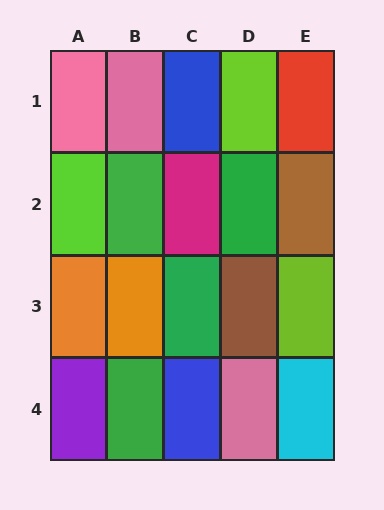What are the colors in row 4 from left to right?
Purple, green, blue, pink, cyan.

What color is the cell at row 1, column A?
Pink.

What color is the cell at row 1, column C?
Blue.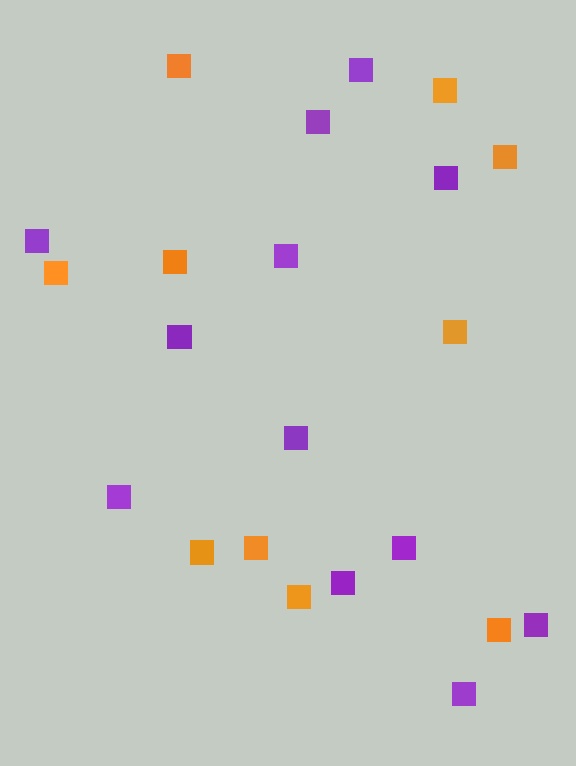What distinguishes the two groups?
There are 2 groups: one group of purple squares (12) and one group of orange squares (10).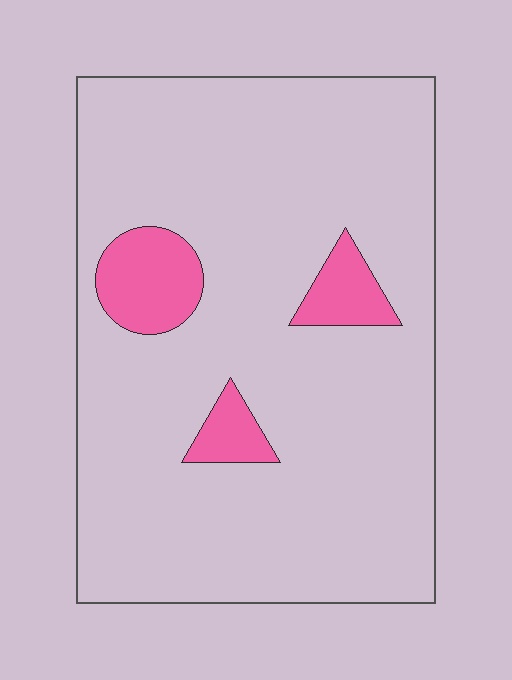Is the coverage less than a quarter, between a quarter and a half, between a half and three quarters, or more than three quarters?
Less than a quarter.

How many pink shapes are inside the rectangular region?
3.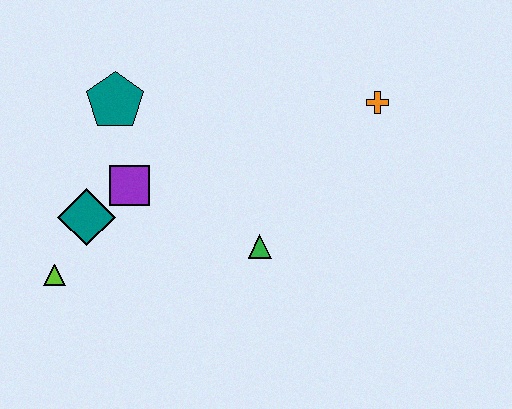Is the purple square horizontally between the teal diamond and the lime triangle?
No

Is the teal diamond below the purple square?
Yes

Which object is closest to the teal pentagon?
The purple square is closest to the teal pentagon.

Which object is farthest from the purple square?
The orange cross is farthest from the purple square.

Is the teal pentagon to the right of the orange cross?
No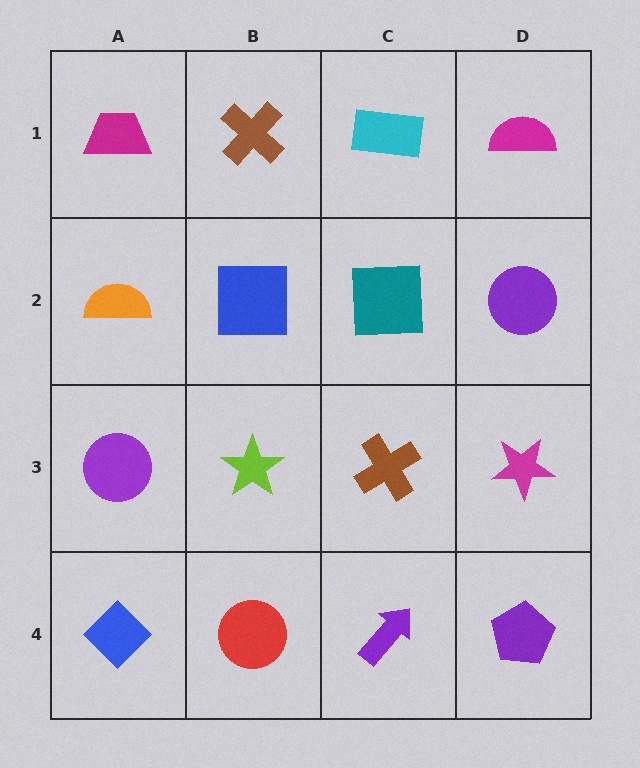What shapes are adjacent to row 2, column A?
A magenta trapezoid (row 1, column A), a purple circle (row 3, column A), a blue square (row 2, column B).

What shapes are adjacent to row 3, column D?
A purple circle (row 2, column D), a purple pentagon (row 4, column D), a brown cross (row 3, column C).